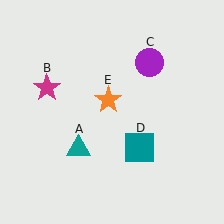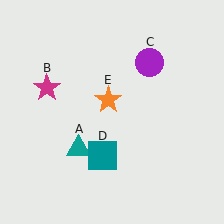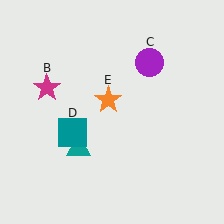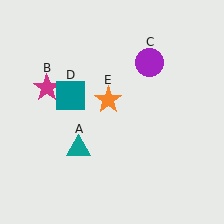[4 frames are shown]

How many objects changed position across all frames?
1 object changed position: teal square (object D).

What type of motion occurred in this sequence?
The teal square (object D) rotated clockwise around the center of the scene.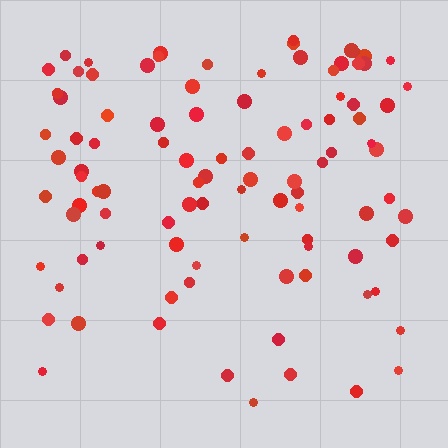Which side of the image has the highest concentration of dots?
The top.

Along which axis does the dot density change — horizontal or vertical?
Vertical.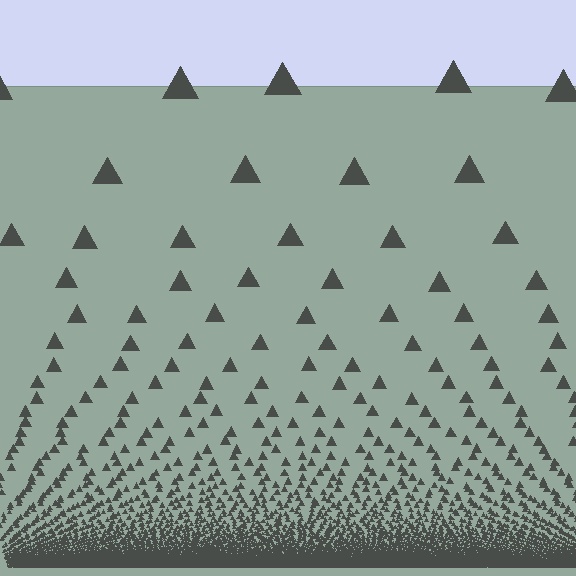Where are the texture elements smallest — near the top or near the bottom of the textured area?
Near the bottom.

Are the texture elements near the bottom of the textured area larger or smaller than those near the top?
Smaller. The gradient is inverted — elements near the bottom are smaller and denser.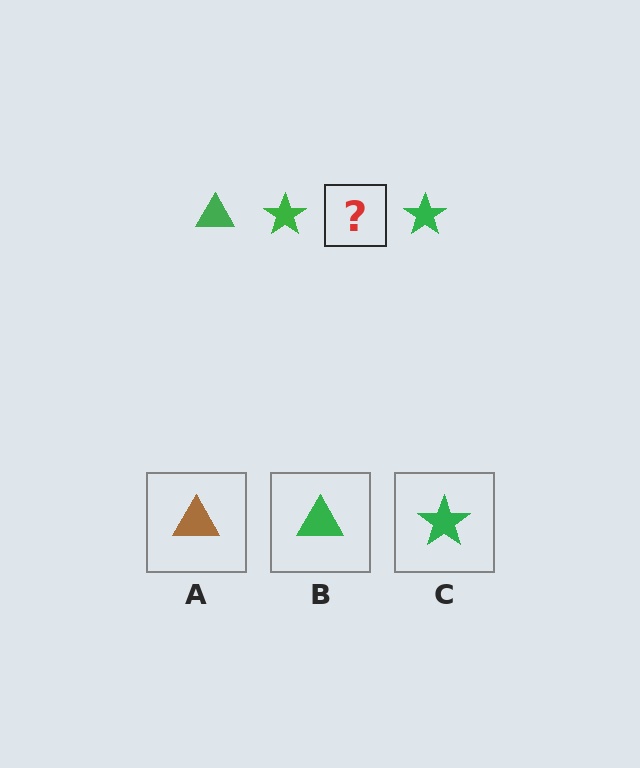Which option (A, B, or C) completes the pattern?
B.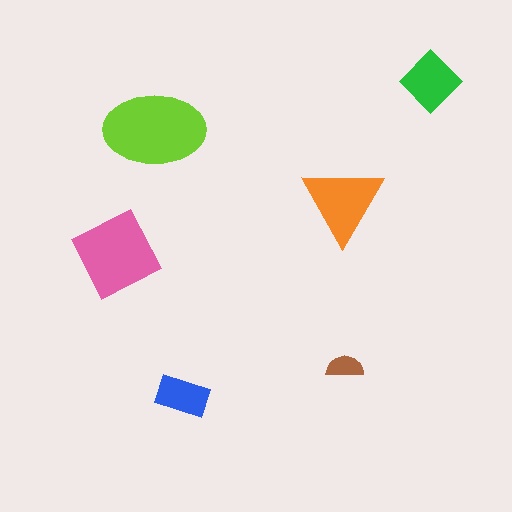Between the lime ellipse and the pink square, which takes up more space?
The lime ellipse.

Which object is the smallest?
The brown semicircle.